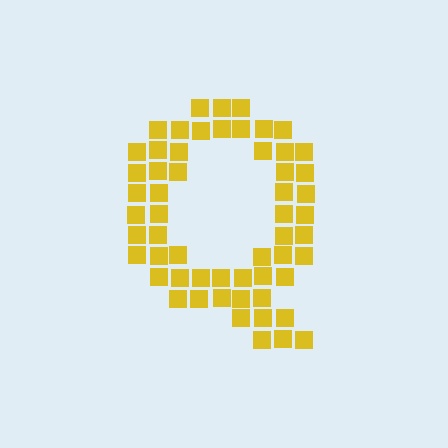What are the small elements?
The small elements are squares.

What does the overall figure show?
The overall figure shows the letter Q.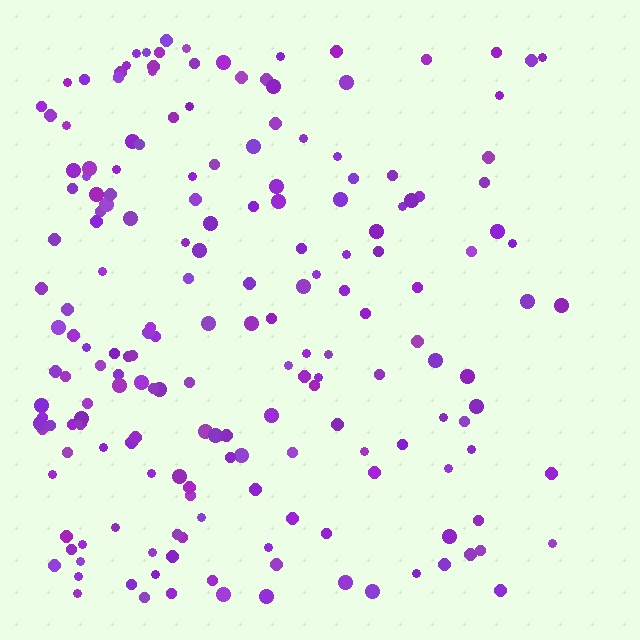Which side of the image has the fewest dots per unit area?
The right.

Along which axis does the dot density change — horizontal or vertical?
Horizontal.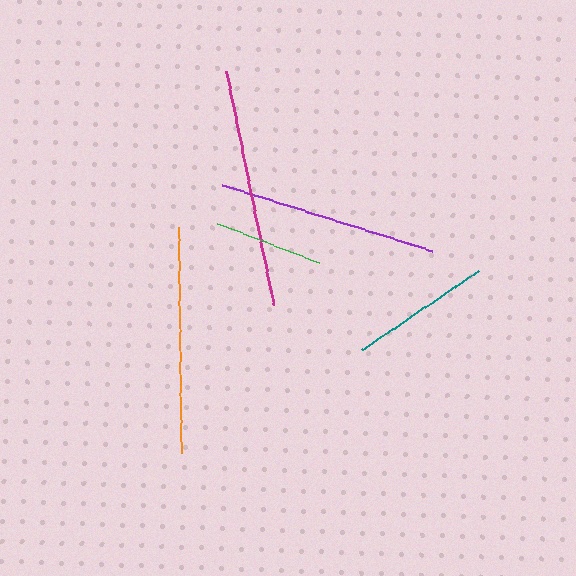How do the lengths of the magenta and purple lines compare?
The magenta and purple lines are approximately the same length.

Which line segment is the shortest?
The green line is the shortest at approximately 110 pixels.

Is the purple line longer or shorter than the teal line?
The purple line is longer than the teal line.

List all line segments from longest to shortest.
From longest to shortest: magenta, orange, purple, teal, green.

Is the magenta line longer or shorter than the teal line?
The magenta line is longer than the teal line.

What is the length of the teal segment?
The teal segment is approximately 141 pixels long.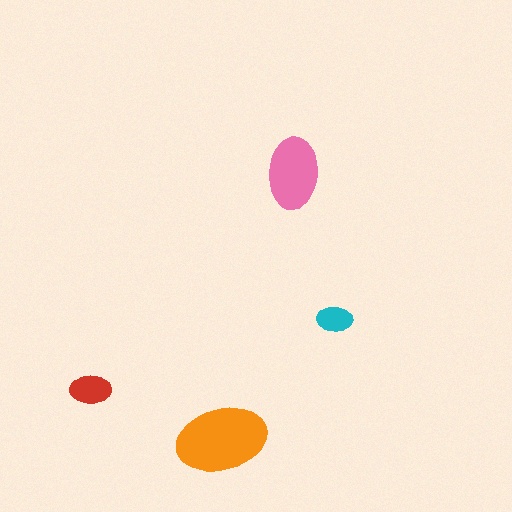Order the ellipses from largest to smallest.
the orange one, the pink one, the red one, the cyan one.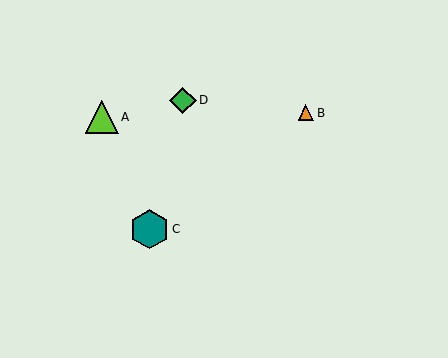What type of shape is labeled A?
Shape A is a lime triangle.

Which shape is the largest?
The teal hexagon (labeled C) is the largest.